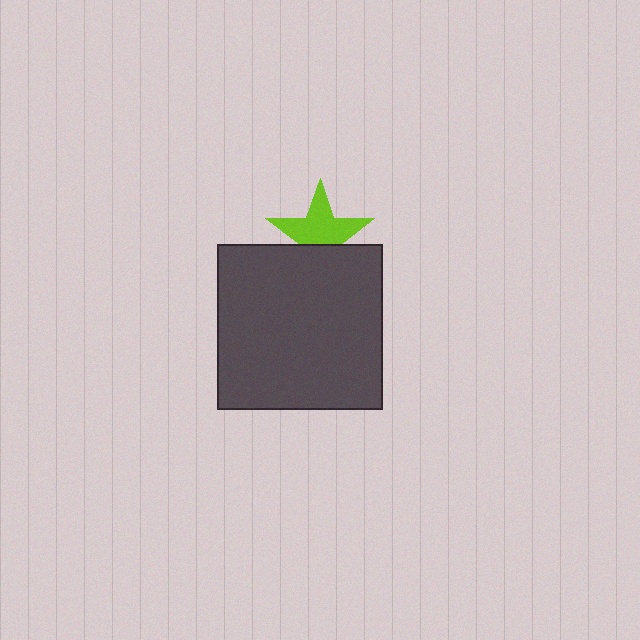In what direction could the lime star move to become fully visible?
The lime star could move up. That would shift it out from behind the dark gray square entirely.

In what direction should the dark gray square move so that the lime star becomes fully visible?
The dark gray square should move down. That is the shortest direction to clear the overlap and leave the lime star fully visible.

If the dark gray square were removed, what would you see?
You would see the complete lime star.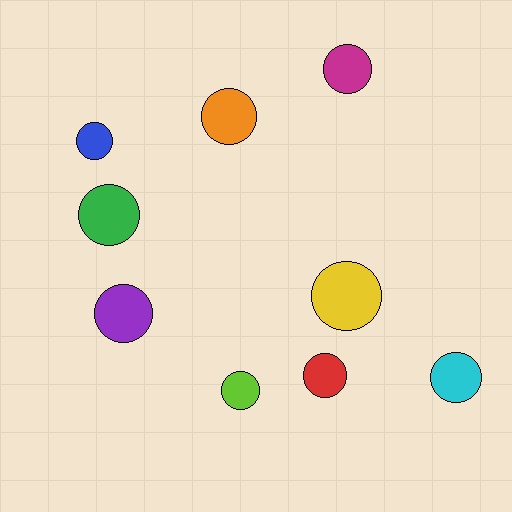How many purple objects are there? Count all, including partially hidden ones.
There is 1 purple object.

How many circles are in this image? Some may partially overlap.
There are 9 circles.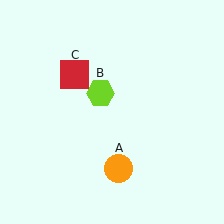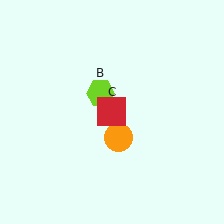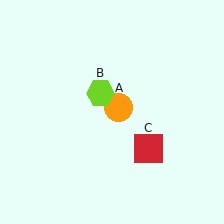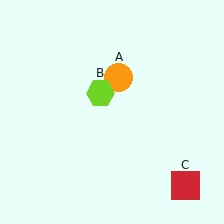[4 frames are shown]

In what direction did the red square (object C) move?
The red square (object C) moved down and to the right.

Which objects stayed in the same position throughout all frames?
Lime hexagon (object B) remained stationary.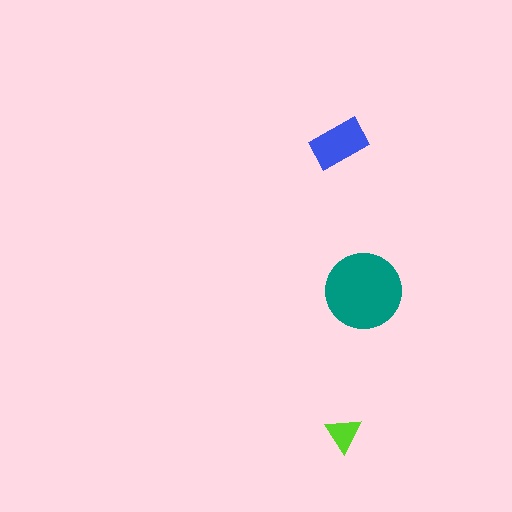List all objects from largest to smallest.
The teal circle, the blue rectangle, the lime triangle.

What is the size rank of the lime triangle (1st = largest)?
3rd.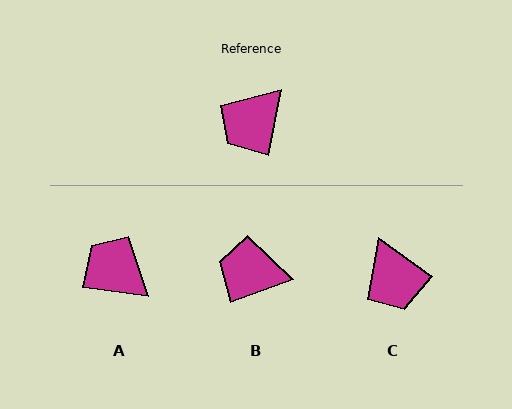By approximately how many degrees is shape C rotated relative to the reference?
Approximately 65 degrees counter-clockwise.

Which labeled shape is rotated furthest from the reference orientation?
A, about 86 degrees away.